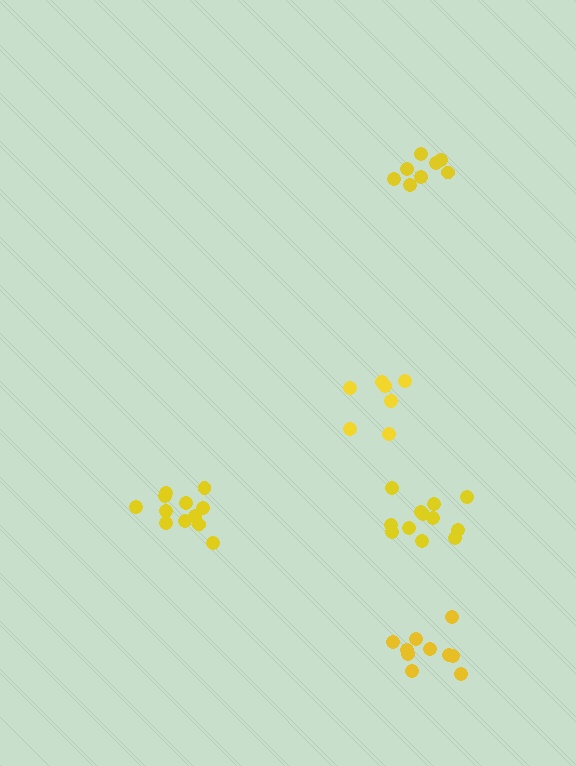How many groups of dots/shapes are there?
There are 5 groups.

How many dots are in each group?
Group 1: 12 dots, Group 2: 7 dots, Group 3: 10 dots, Group 4: 12 dots, Group 5: 8 dots (49 total).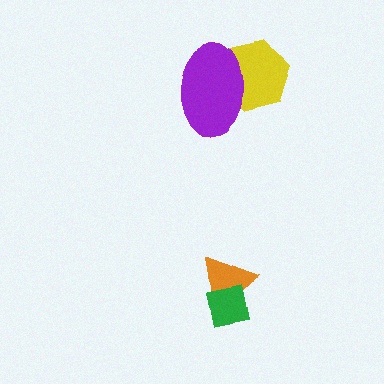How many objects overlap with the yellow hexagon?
1 object overlaps with the yellow hexagon.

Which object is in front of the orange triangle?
The green square is in front of the orange triangle.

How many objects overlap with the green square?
1 object overlaps with the green square.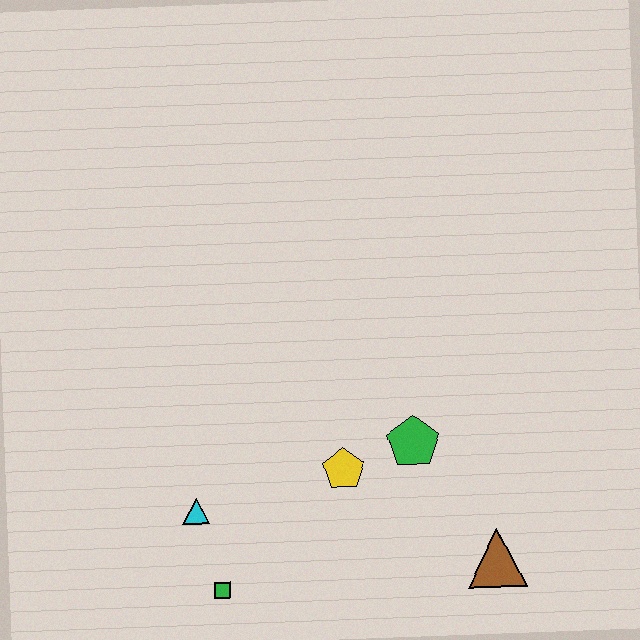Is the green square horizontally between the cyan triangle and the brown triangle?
Yes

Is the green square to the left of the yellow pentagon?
Yes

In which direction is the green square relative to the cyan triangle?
The green square is below the cyan triangle.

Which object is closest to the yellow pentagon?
The green pentagon is closest to the yellow pentagon.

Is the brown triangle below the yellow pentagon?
Yes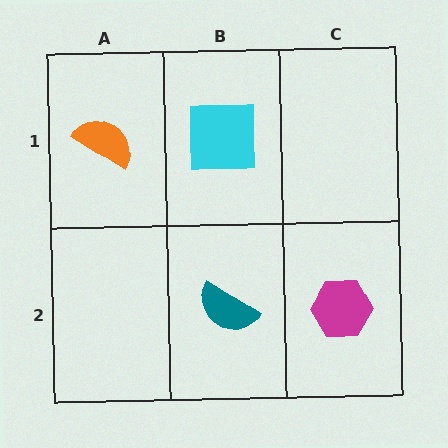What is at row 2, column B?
A teal semicircle.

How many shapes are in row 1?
2 shapes.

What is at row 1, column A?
An orange semicircle.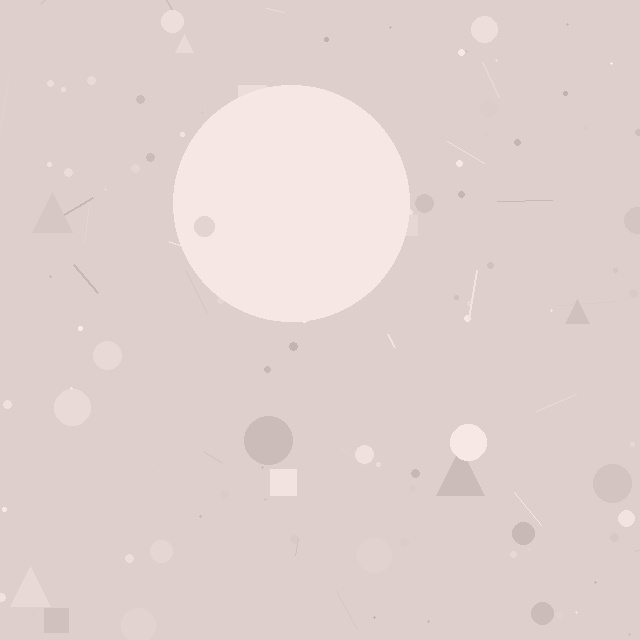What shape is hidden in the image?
A circle is hidden in the image.